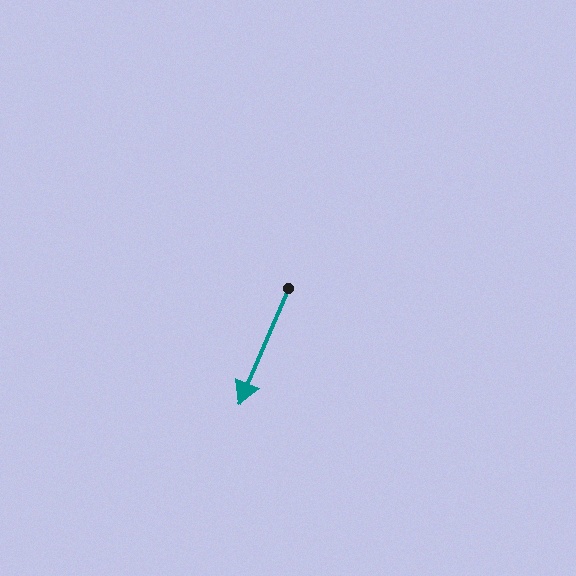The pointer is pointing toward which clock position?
Roughly 7 o'clock.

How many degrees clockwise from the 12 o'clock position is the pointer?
Approximately 203 degrees.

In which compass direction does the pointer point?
Southwest.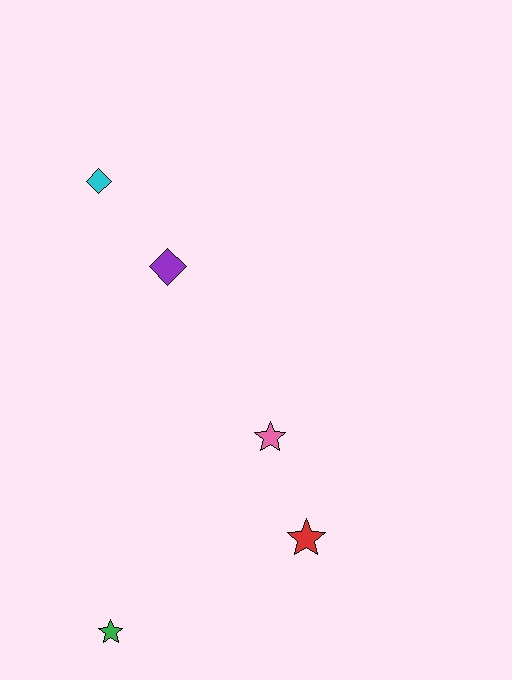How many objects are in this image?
There are 5 objects.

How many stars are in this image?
There are 3 stars.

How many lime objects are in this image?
There are no lime objects.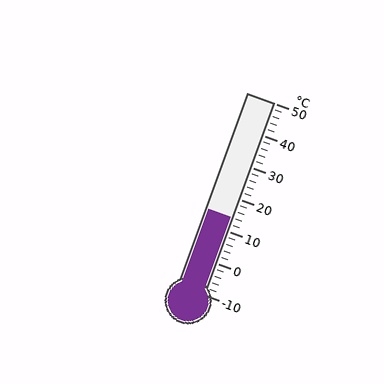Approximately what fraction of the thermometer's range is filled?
The thermometer is filled to approximately 40% of its range.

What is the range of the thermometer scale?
The thermometer scale ranges from -10°C to 50°C.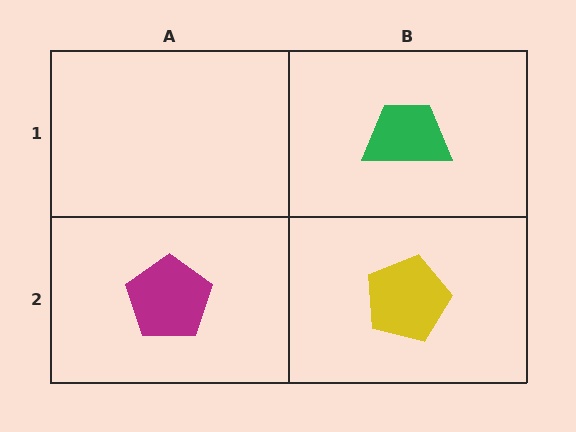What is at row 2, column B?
A yellow pentagon.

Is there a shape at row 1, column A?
No, that cell is empty.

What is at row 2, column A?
A magenta pentagon.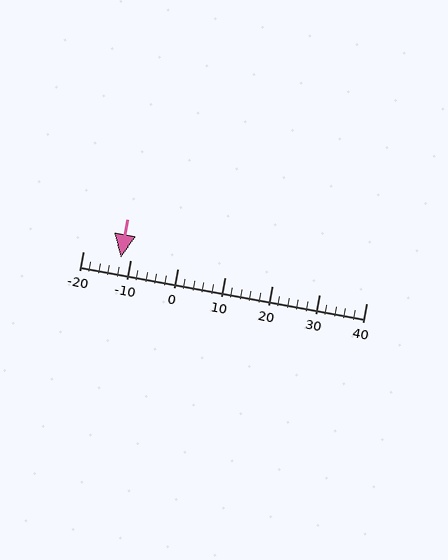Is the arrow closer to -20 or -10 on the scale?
The arrow is closer to -10.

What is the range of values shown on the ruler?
The ruler shows values from -20 to 40.